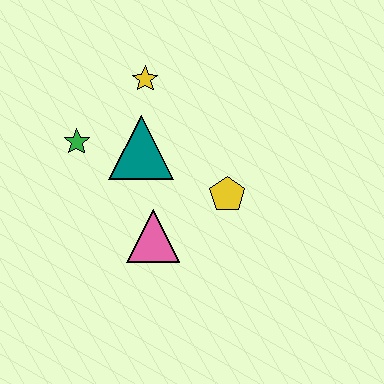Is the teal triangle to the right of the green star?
Yes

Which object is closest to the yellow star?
The teal triangle is closest to the yellow star.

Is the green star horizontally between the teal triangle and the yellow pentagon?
No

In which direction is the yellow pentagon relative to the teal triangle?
The yellow pentagon is to the right of the teal triangle.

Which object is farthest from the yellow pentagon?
The green star is farthest from the yellow pentagon.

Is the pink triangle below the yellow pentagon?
Yes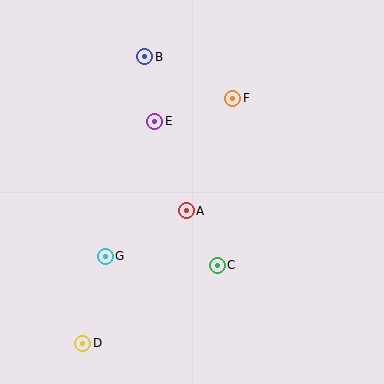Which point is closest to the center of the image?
Point A at (186, 211) is closest to the center.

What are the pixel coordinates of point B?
Point B is at (145, 57).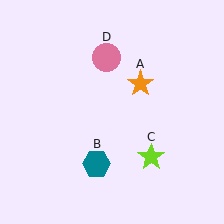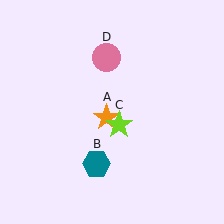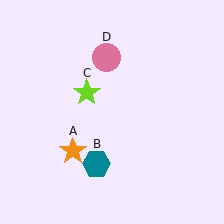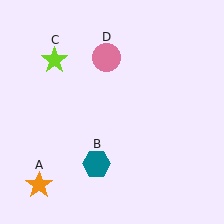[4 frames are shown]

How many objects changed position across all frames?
2 objects changed position: orange star (object A), lime star (object C).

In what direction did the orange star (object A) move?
The orange star (object A) moved down and to the left.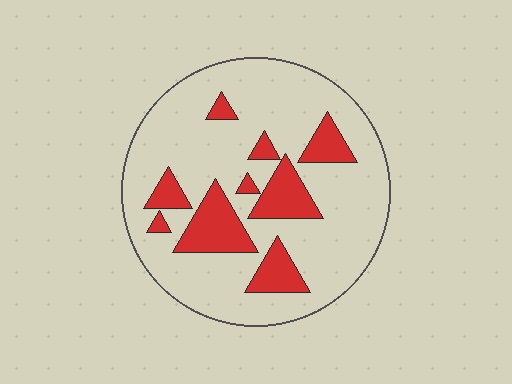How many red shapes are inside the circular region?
9.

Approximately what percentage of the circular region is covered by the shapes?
Approximately 20%.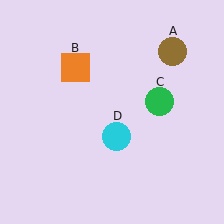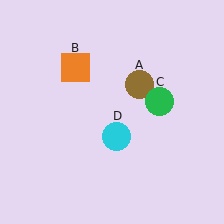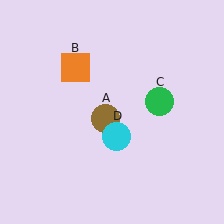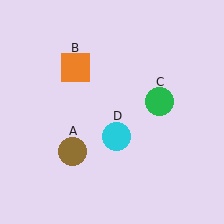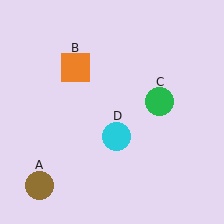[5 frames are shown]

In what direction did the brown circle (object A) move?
The brown circle (object A) moved down and to the left.